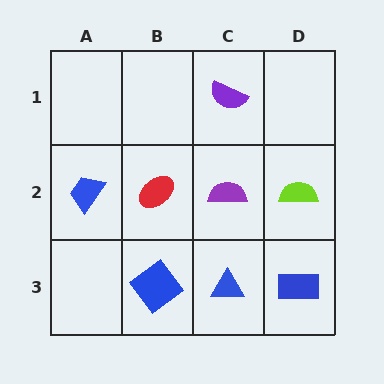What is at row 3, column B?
A blue diamond.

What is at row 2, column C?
A purple semicircle.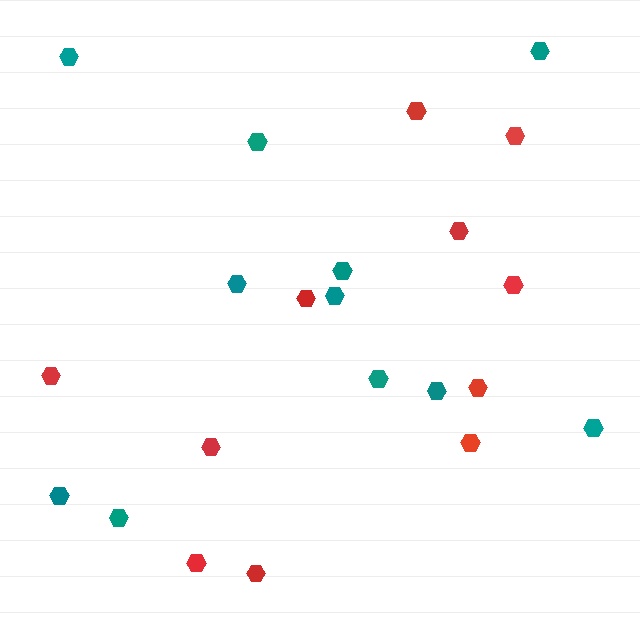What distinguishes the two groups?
There are 2 groups: one group of teal hexagons (11) and one group of red hexagons (11).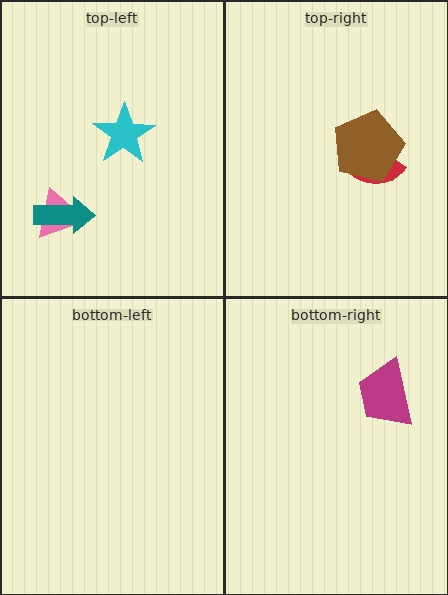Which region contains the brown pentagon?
The top-right region.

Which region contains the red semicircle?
The top-right region.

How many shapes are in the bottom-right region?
1.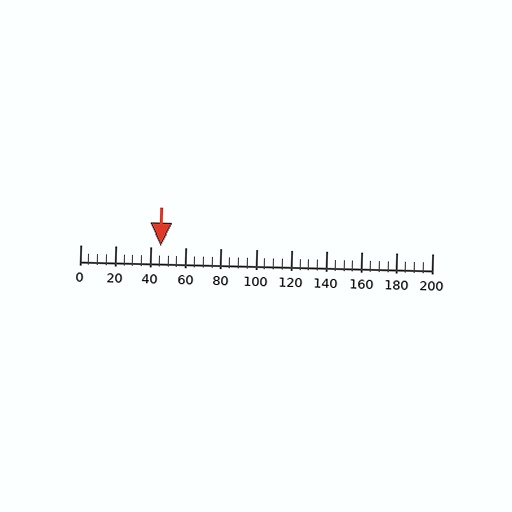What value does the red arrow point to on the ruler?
The red arrow points to approximately 46.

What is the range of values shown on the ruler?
The ruler shows values from 0 to 200.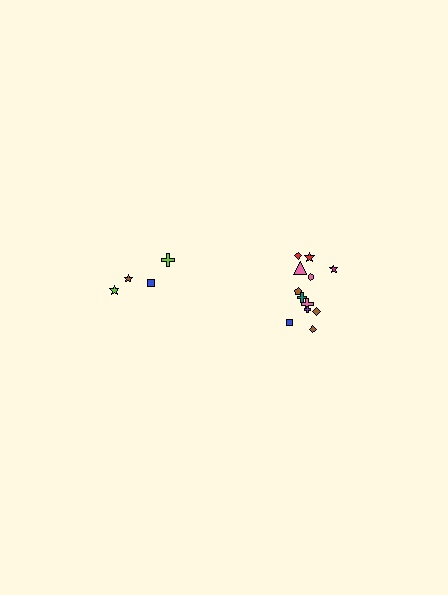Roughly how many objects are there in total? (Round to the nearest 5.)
Roughly 15 objects in total.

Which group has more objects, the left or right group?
The right group.